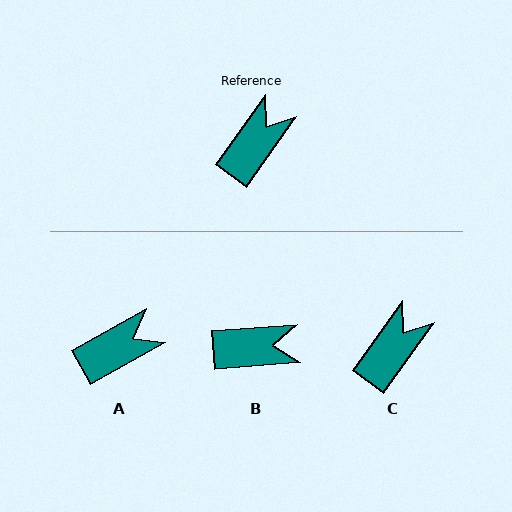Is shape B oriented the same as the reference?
No, it is off by about 50 degrees.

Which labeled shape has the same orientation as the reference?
C.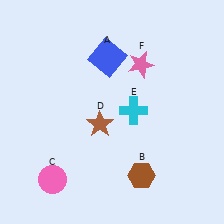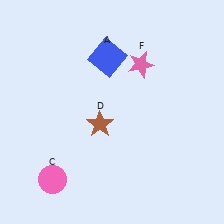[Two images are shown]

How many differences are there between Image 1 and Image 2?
There are 2 differences between the two images.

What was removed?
The brown hexagon (B), the cyan cross (E) were removed in Image 2.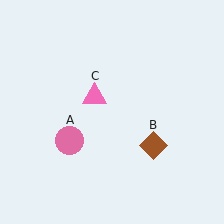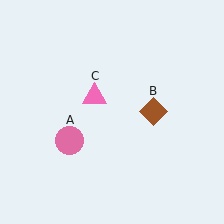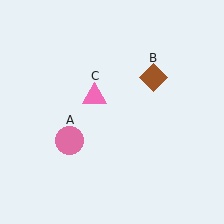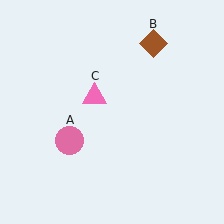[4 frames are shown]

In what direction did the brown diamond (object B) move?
The brown diamond (object B) moved up.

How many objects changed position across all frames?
1 object changed position: brown diamond (object B).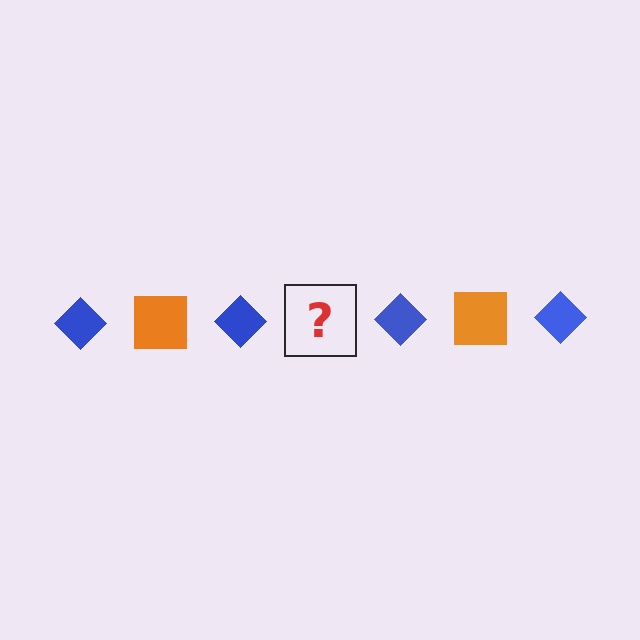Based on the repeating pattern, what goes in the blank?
The blank should be an orange square.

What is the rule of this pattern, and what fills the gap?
The rule is that the pattern alternates between blue diamond and orange square. The gap should be filled with an orange square.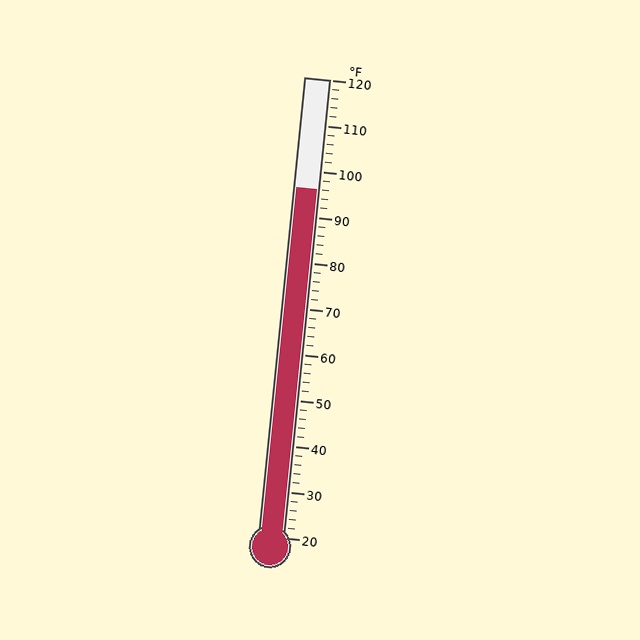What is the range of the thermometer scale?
The thermometer scale ranges from 20°F to 120°F.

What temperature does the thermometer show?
The thermometer shows approximately 96°F.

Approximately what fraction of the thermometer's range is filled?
The thermometer is filled to approximately 75% of its range.